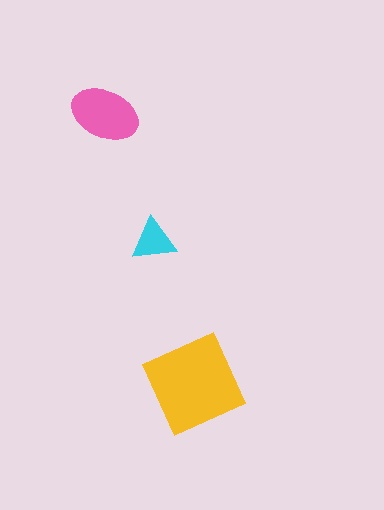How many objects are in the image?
There are 3 objects in the image.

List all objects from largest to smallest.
The yellow square, the pink ellipse, the cyan triangle.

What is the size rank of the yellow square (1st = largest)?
1st.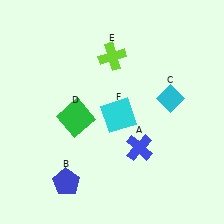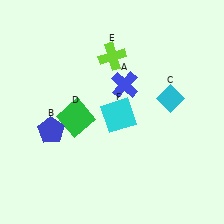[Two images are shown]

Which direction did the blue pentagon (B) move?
The blue pentagon (B) moved up.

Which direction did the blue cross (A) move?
The blue cross (A) moved up.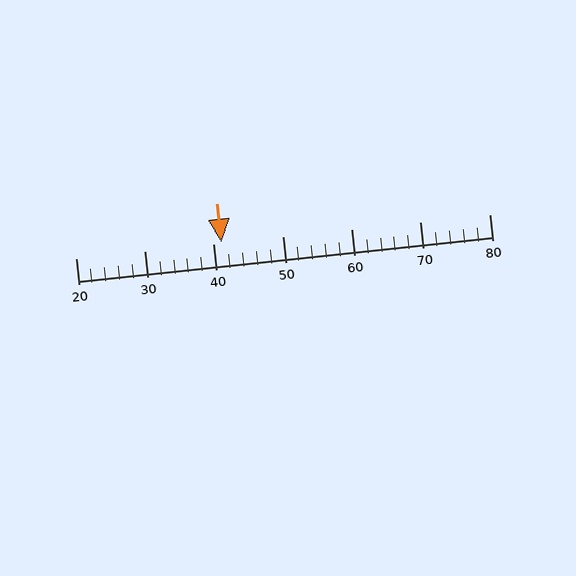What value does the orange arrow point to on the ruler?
The orange arrow points to approximately 41.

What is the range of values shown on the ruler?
The ruler shows values from 20 to 80.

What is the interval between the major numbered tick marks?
The major tick marks are spaced 10 units apart.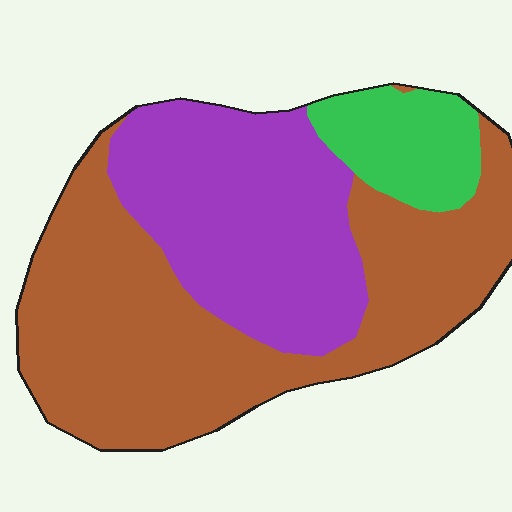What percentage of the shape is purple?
Purple covers roughly 35% of the shape.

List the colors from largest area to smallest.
From largest to smallest: brown, purple, green.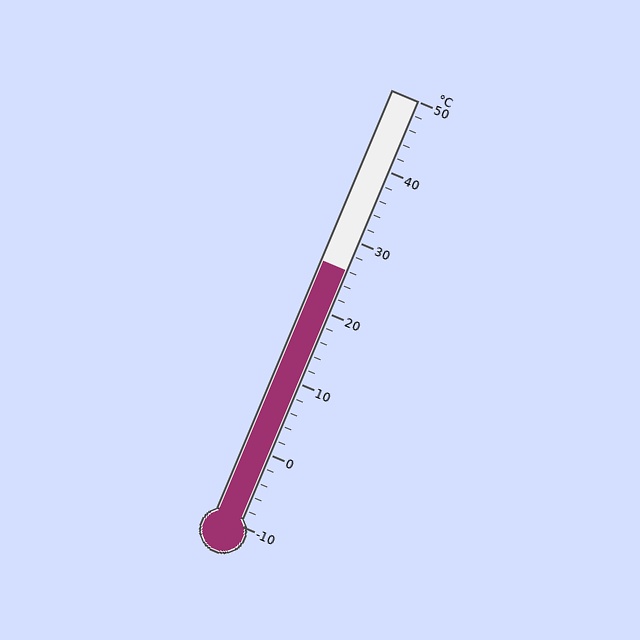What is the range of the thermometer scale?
The thermometer scale ranges from -10°C to 50°C.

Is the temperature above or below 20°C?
The temperature is above 20°C.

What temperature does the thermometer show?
The thermometer shows approximately 26°C.